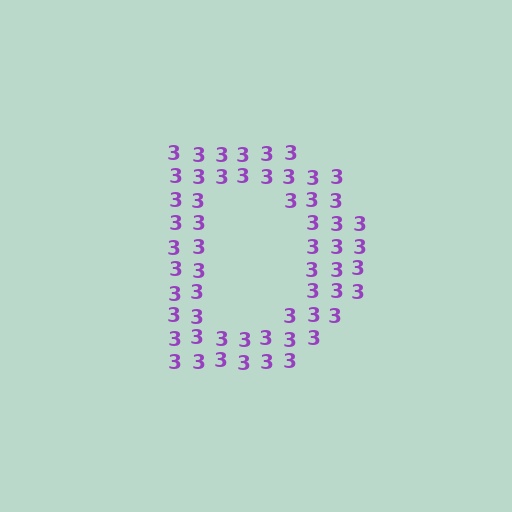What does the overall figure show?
The overall figure shows the letter D.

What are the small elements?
The small elements are digit 3's.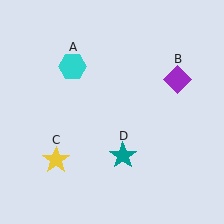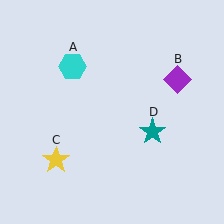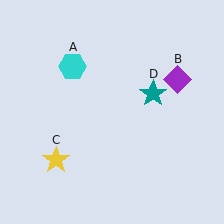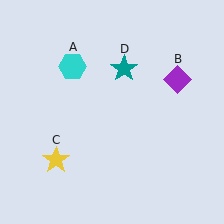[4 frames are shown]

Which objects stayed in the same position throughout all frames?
Cyan hexagon (object A) and purple diamond (object B) and yellow star (object C) remained stationary.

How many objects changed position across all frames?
1 object changed position: teal star (object D).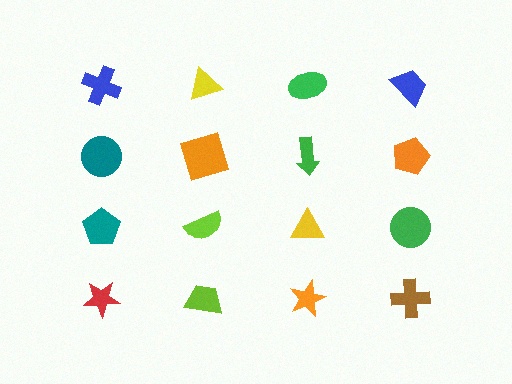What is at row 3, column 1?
A teal pentagon.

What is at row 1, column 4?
A blue trapezoid.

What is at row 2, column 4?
An orange pentagon.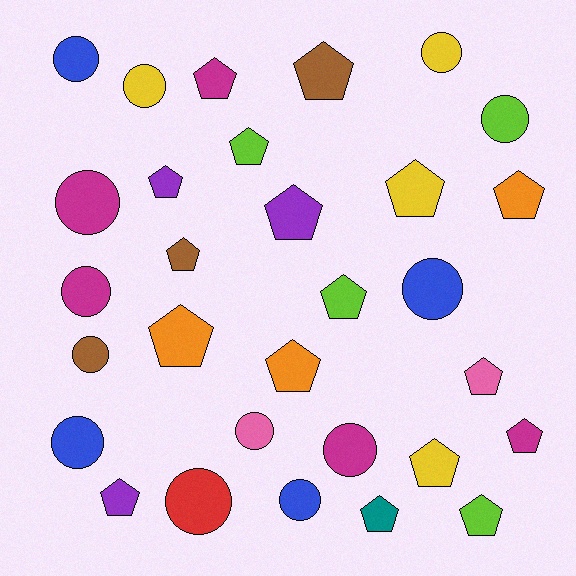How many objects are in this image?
There are 30 objects.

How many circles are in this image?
There are 13 circles.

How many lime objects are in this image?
There are 4 lime objects.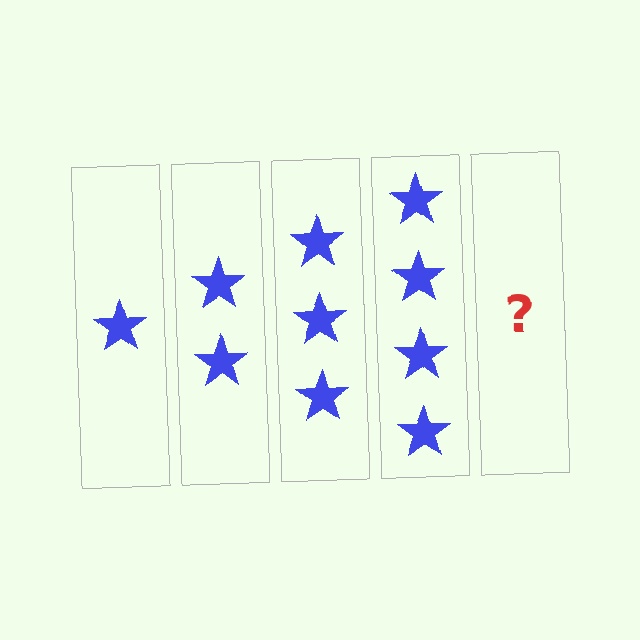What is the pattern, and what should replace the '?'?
The pattern is that each step adds one more star. The '?' should be 5 stars.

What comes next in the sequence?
The next element should be 5 stars.